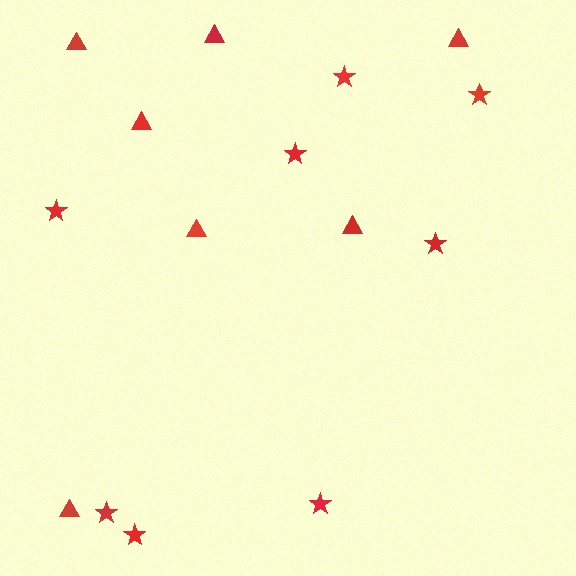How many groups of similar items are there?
There are 2 groups: one group of triangles (7) and one group of stars (8).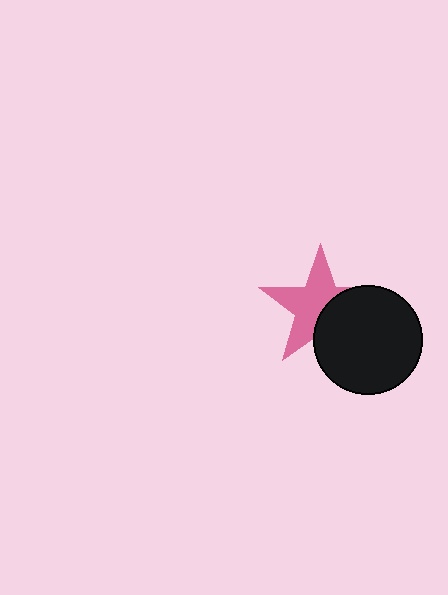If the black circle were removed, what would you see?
You would see the complete pink star.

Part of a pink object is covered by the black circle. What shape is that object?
It is a star.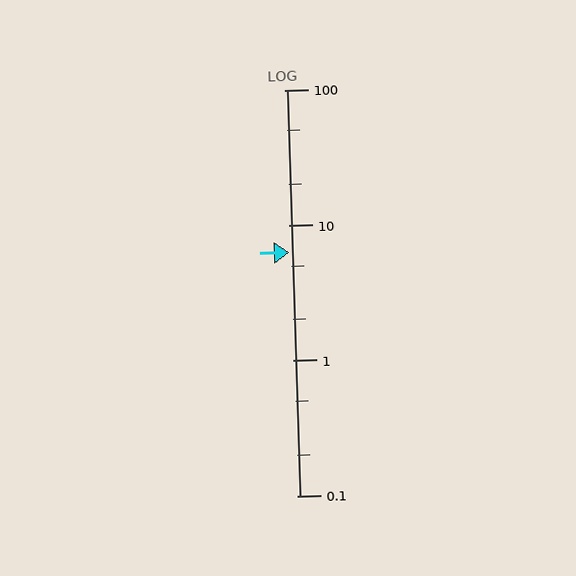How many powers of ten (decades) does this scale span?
The scale spans 3 decades, from 0.1 to 100.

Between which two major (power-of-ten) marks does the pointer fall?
The pointer is between 1 and 10.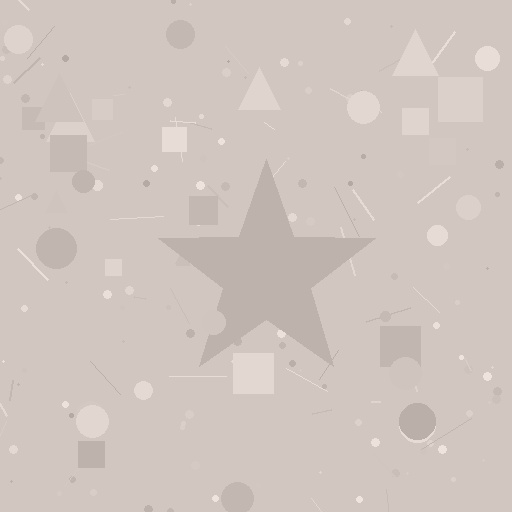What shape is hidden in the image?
A star is hidden in the image.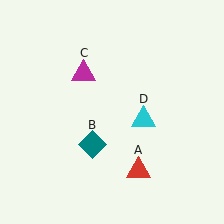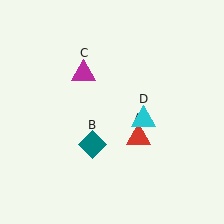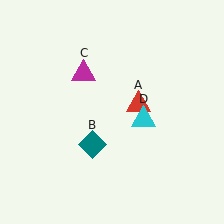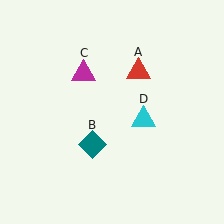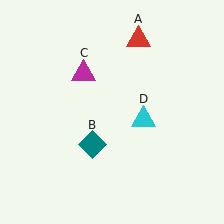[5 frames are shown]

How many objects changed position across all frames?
1 object changed position: red triangle (object A).